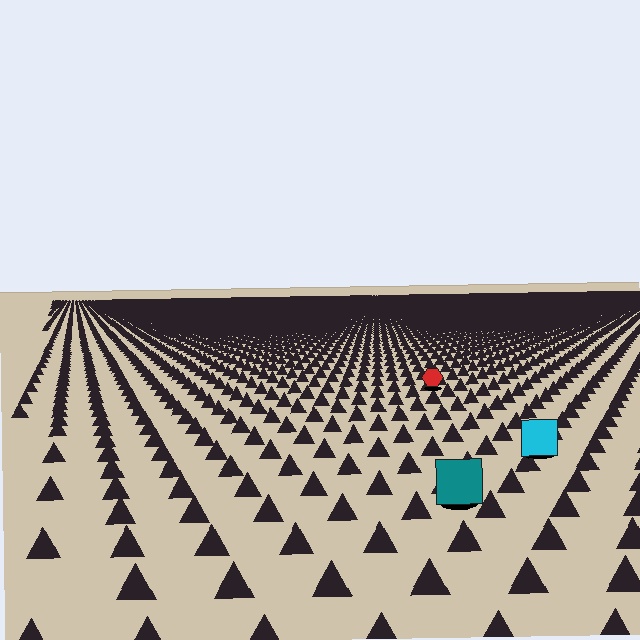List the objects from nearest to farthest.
From nearest to farthest: the teal square, the cyan square, the red hexagon.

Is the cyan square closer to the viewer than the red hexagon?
Yes. The cyan square is closer — you can tell from the texture gradient: the ground texture is coarser near it.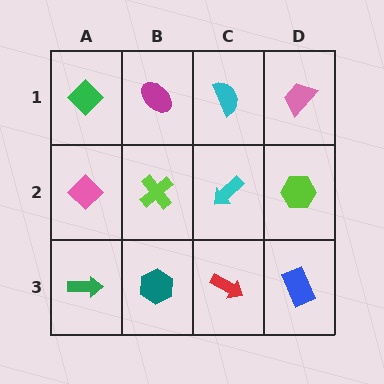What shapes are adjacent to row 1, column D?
A lime hexagon (row 2, column D), a cyan semicircle (row 1, column C).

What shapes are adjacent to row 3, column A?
A pink diamond (row 2, column A), a teal hexagon (row 3, column B).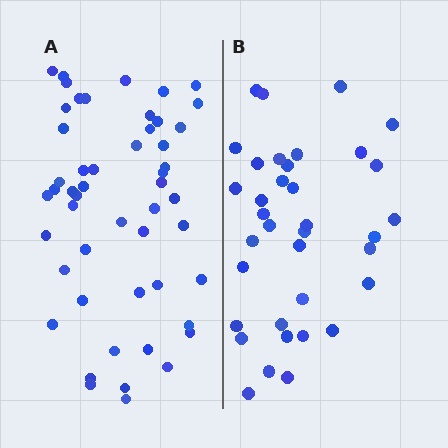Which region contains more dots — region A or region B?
Region A (the left region) has more dots.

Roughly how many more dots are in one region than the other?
Region A has approximately 15 more dots than region B.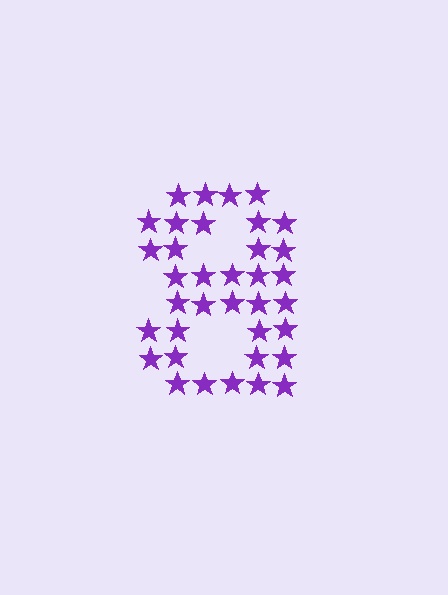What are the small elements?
The small elements are stars.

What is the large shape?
The large shape is the digit 8.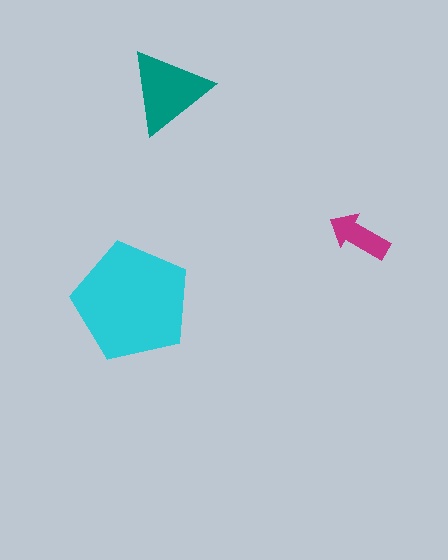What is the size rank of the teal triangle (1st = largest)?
2nd.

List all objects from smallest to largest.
The magenta arrow, the teal triangle, the cyan pentagon.